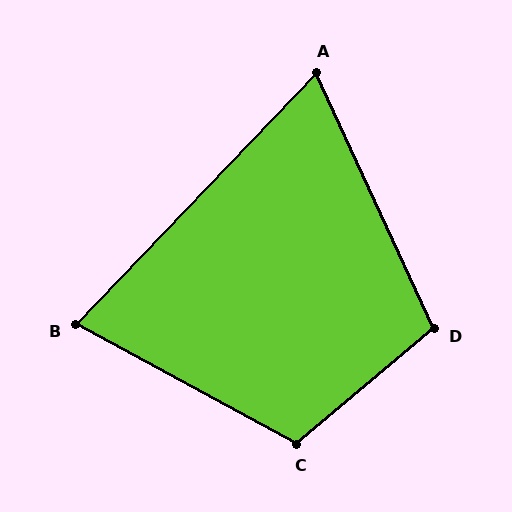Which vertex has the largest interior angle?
C, at approximately 111 degrees.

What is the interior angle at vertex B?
Approximately 75 degrees (acute).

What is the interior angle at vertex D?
Approximately 105 degrees (obtuse).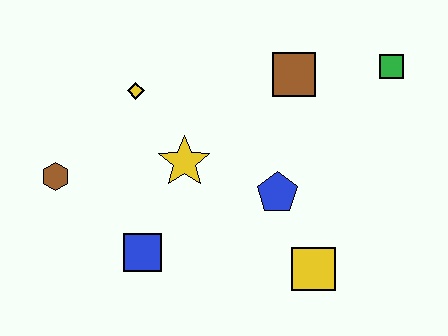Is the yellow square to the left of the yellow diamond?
No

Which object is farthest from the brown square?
The brown hexagon is farthest from the brown square.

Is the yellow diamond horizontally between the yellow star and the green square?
No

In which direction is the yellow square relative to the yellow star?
The yellow square is to the right of the yellow star.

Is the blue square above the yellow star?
No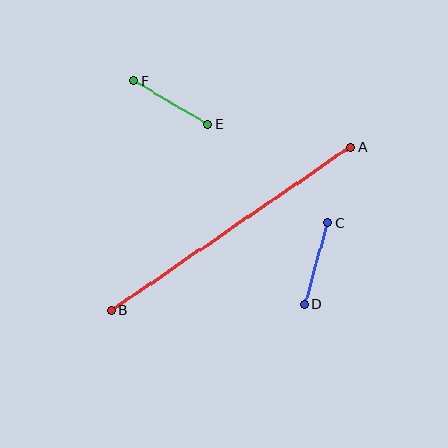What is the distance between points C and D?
The distance is approximately 84 pixels.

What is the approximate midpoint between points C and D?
The midpoint is at approximately (316, 263) pixels.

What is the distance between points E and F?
The distance is approximately 85 pixels.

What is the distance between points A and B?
The distance is approximately 289 pixels.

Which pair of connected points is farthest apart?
Points A and B are farthest apart.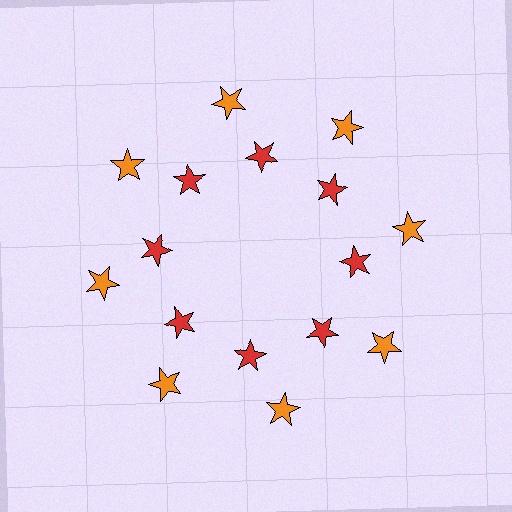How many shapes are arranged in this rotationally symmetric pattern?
There are 16 shapes, arranged in 8 groups of 2.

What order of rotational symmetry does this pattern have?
This pattern has 8-fold rotational symmetry.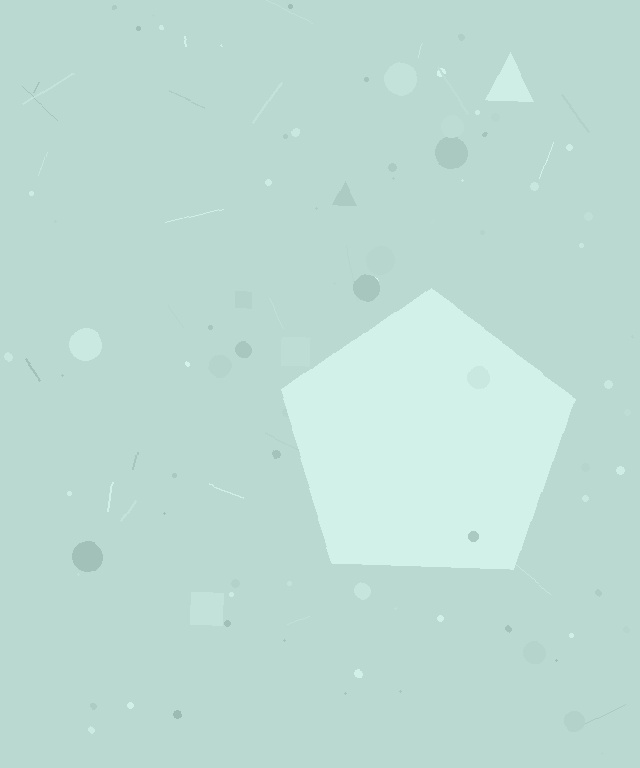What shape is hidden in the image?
A pentagon is hidden in the image.